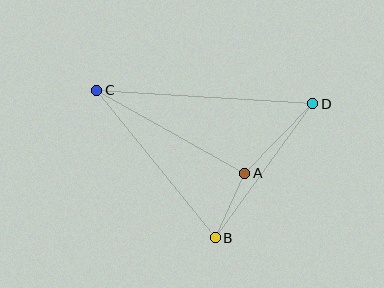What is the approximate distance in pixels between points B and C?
The distance between B and C is approximately 189 pixels.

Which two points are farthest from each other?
Points C and D are farthest from each other.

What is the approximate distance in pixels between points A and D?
The distance between A and D is approximately 97 pixels.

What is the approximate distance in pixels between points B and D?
The distance between B and D is approximately 166 pixels.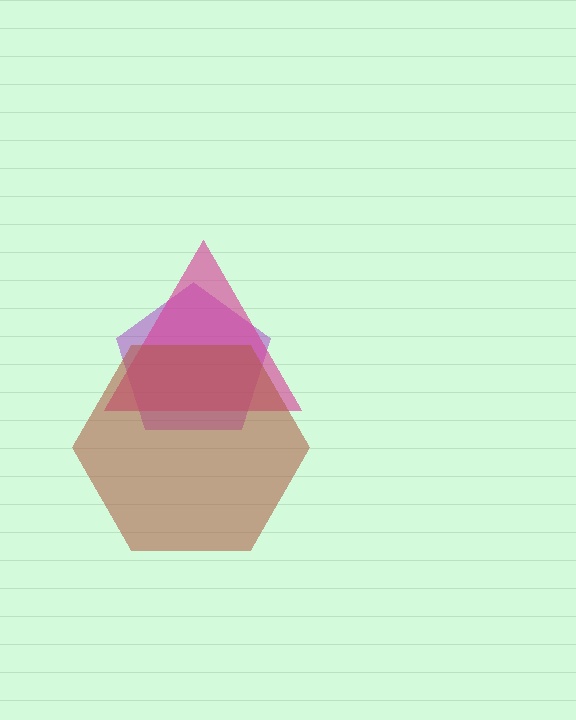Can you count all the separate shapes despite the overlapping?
Yes, there are 3 separate shapes.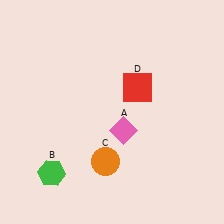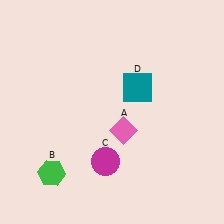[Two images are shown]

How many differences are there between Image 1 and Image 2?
There are 2 differences between the two images.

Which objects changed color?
C changed from orange to magenta. D changed from red to teal.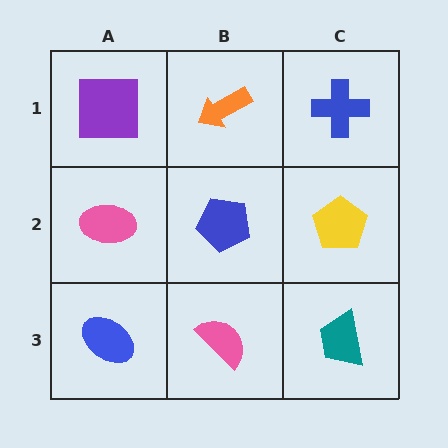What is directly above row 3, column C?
A yellow pentagon.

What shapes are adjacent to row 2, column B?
An orange arrow (row 1, column B), a pink semicircle (row 3, column B), a pink ellipse (row 2, column A), a yellow pentagon (row 2, column C).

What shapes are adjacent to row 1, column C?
A yellow pentagon (row 2, column C), an orange arrow (row 1, column B).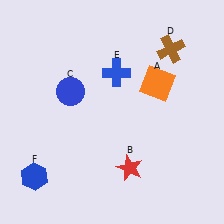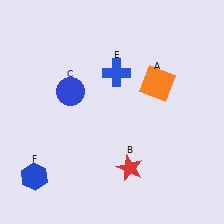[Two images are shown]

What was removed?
The brown cross (D) was removed in Image 2.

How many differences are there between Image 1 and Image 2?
There is 1 difference between the two images.